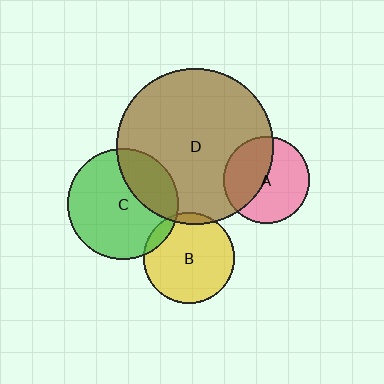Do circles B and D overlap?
Yes.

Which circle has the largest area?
Circle D (brown).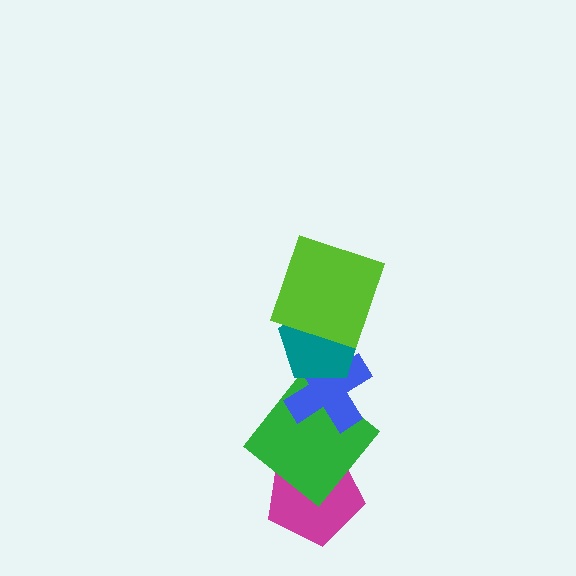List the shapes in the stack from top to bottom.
From top to bottom: the lime square, the teal pentagon, the blue cross, the green diamond, the magenta pentagon.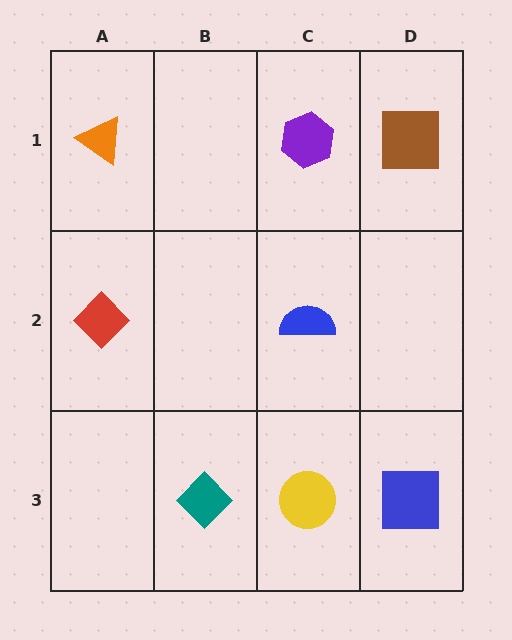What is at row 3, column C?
A yellow circle.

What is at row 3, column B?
A teal diamond.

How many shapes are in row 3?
3 shapes.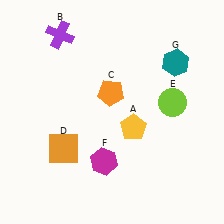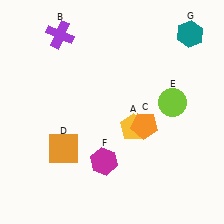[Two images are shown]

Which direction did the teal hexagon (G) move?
The teal hexagon (G) moved up.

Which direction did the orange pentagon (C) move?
The orange pentagon (C) moved right.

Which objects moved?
The objects that moved are: the orange pentagon (C), the teal hexagon (G).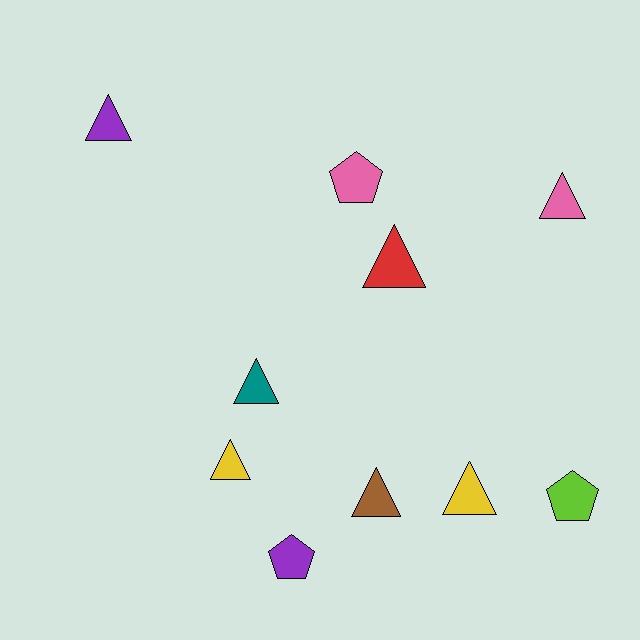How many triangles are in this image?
There are 7 triangles.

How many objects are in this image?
There are 10 objects.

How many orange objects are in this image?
There are no orange objects.